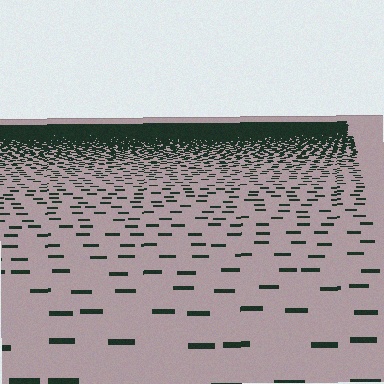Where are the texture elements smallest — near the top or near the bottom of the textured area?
Near the top.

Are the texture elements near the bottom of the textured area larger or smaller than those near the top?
Larger. Near the bottom, elements are closer to the viewer and appear at a bigger on-screen size.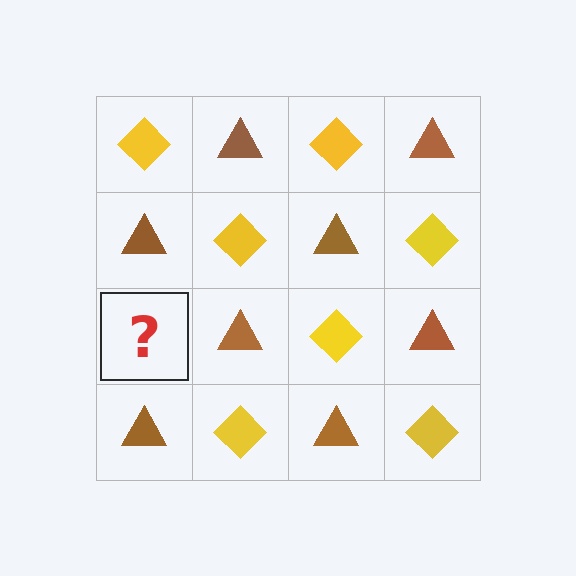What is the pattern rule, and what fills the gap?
The rule is that it alternates yellow diamond and brown triangle in a checkerboard pattern. The gap should be filled with a yellow diamond.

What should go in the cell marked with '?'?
The missing cell should contain a yellow diamond.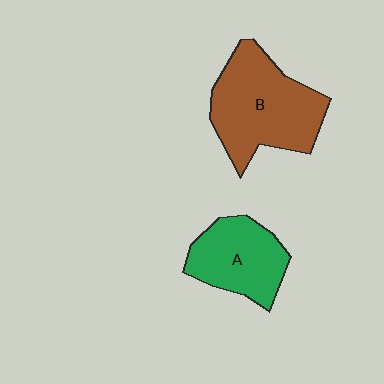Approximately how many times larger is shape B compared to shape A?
Approximately 1.5 times.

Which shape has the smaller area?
Shape A (green).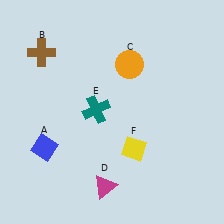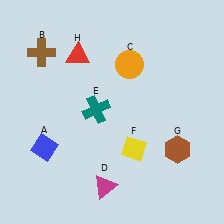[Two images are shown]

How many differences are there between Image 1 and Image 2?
There are 2 differences between the two images.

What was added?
A brown hexagon (G), a red triangle (H) were added in Image 2.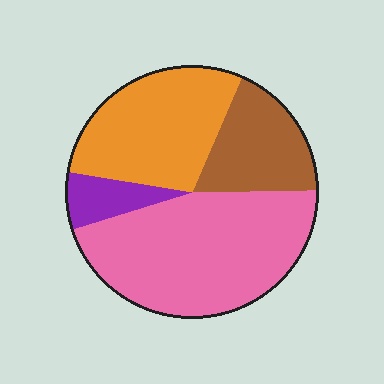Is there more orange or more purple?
Orange.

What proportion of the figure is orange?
Orange takes up between a quarter and a half of the figure.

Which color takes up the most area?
Pink, at roughly 45%.